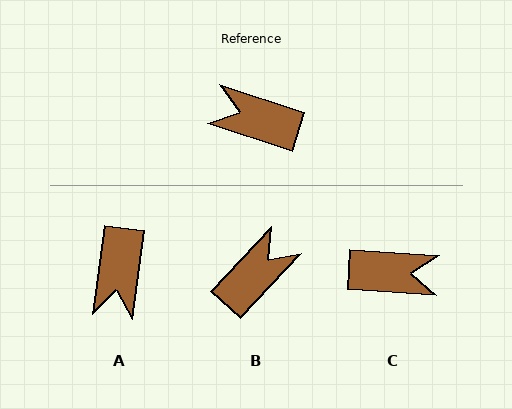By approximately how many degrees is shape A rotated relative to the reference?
Approximately 100 degrees counter-clockwise.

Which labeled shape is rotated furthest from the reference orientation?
C, about 165 degrees away.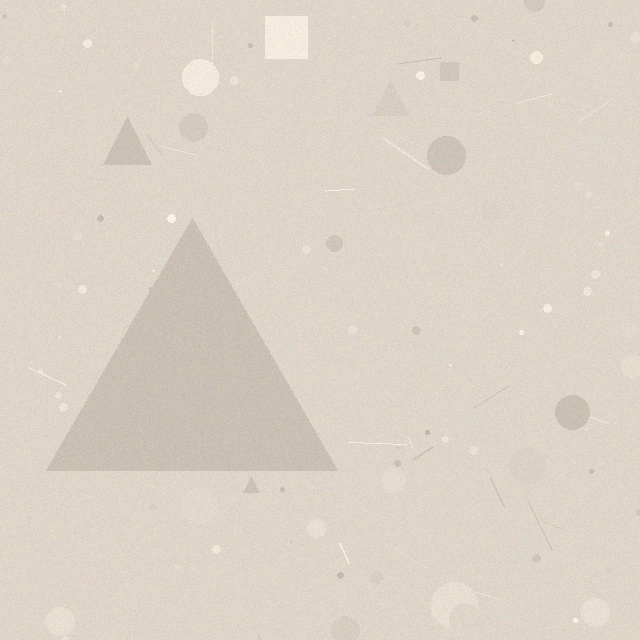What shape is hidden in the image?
A triangle is hidden in the image.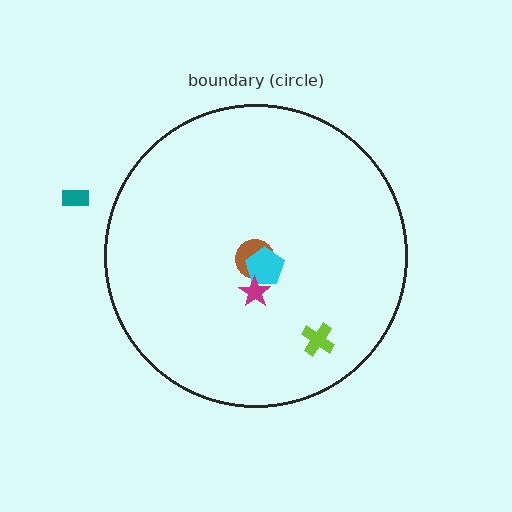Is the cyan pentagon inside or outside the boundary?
Inside.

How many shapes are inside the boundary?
4 inside, 1 outside.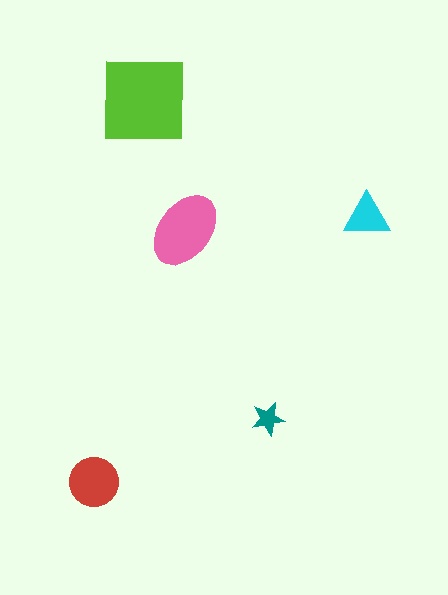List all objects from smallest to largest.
The teal star, the cyan triangle, the red circle, the pink ellipse, the lime square.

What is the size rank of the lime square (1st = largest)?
1st.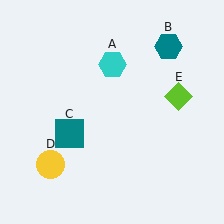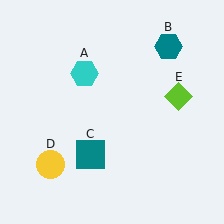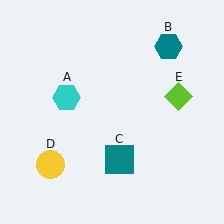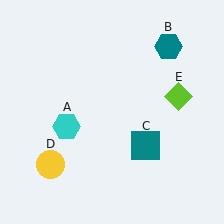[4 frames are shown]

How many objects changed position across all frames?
2 objects changed position: cyan hexagon (object A), teal square (object C).